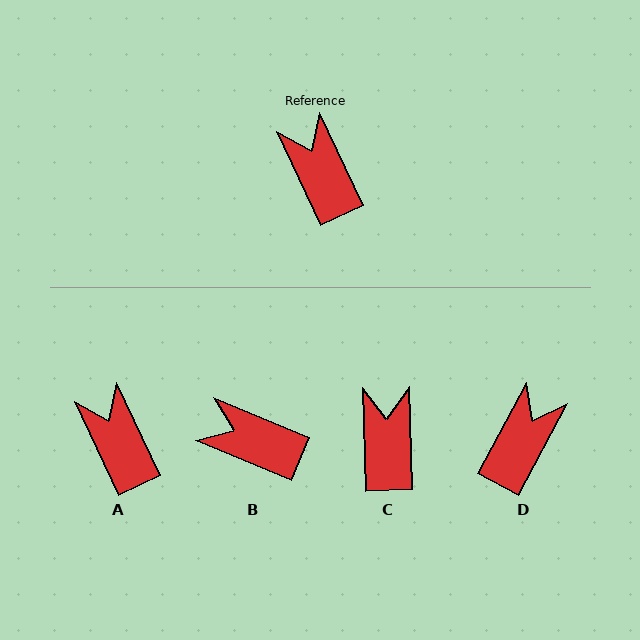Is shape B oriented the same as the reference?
No, it is off by about 42 degrees.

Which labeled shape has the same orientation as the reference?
A.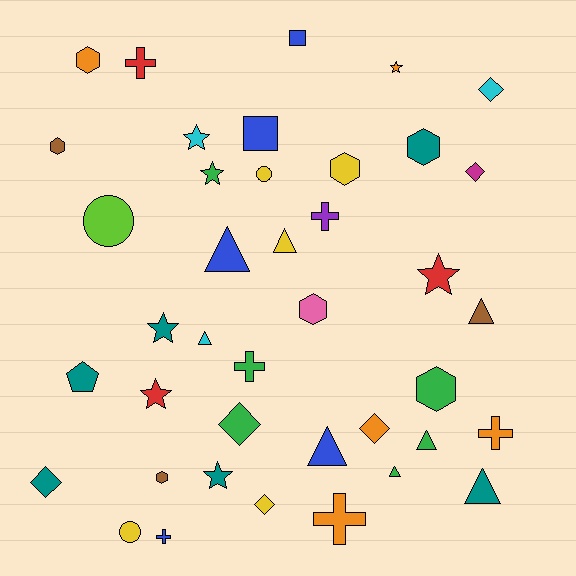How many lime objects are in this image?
There is 1 lime object.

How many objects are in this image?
There are 40 objects.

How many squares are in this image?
There are 2 squares.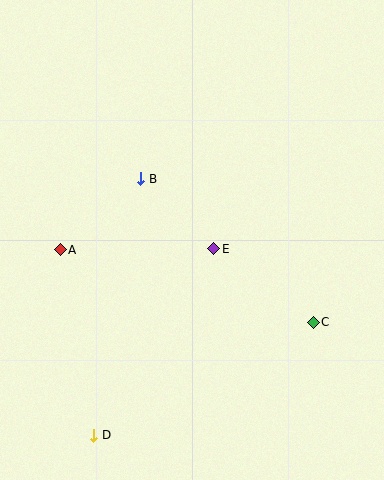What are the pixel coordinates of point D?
Point D is at (94, 435).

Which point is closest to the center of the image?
Point E at (214, 249) is closest to the center.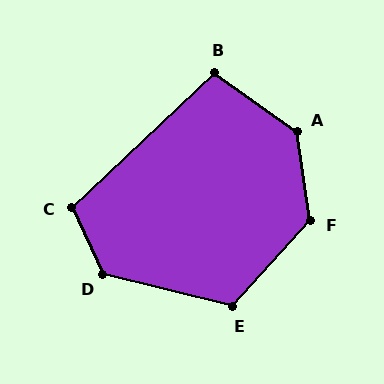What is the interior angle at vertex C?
Approximately 108 degrees (obtuse).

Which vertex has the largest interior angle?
A, at approximately 133 degrees.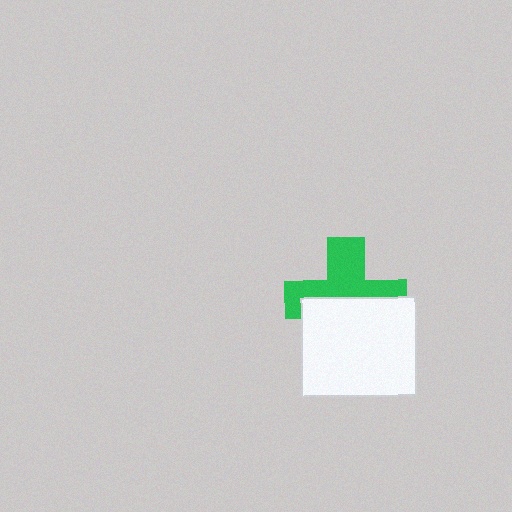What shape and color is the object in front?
The object in front is a white rectangle.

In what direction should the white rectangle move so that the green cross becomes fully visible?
The white rectangle should move down. That is the shortest direction to clear the overlap and leave the green cross fully visible.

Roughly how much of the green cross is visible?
About half of it is visible (roughly 50%).